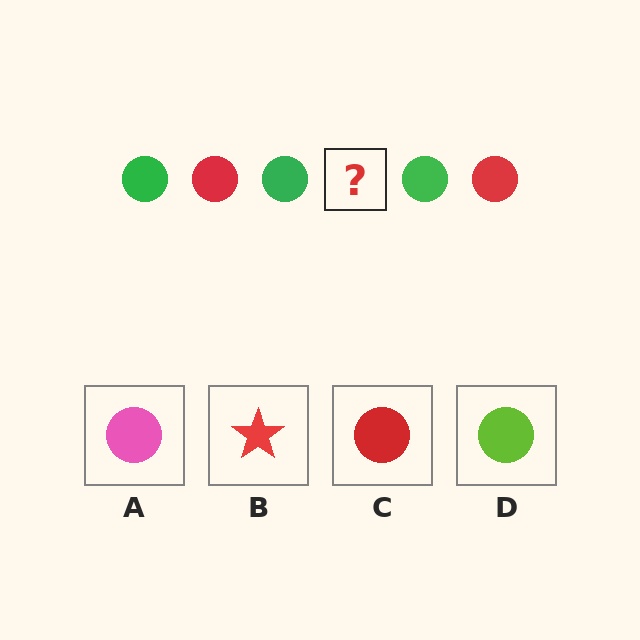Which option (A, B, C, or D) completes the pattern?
C.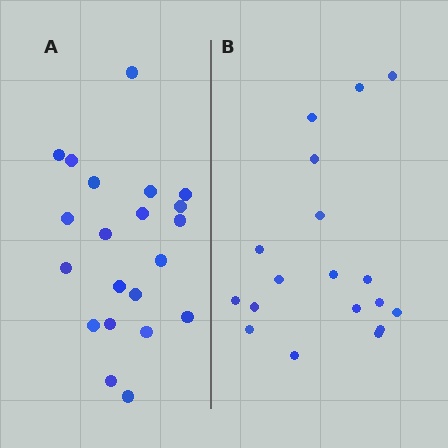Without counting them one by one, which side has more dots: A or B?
Region A (the left region) has more dots.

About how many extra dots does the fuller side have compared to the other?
Region A has just a few more — roughly 2 or 3 more dots than region B.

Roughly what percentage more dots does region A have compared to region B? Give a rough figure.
About 15% more.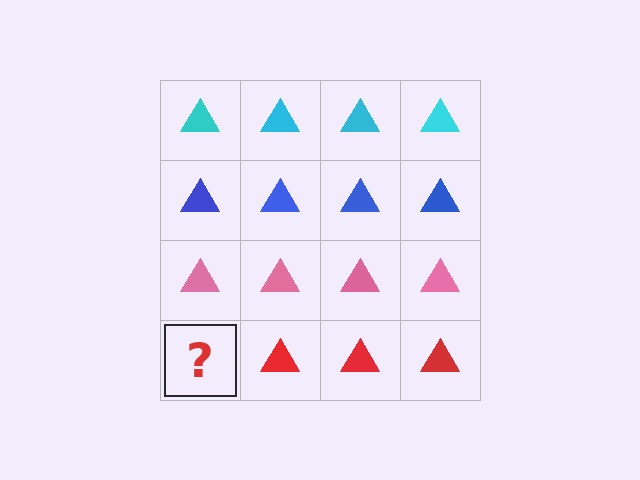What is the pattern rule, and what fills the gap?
The rule is that each row has a consistent color. The gap should be filled with a red triangle.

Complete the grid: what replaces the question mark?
The question mark should be replaced with a red triangle.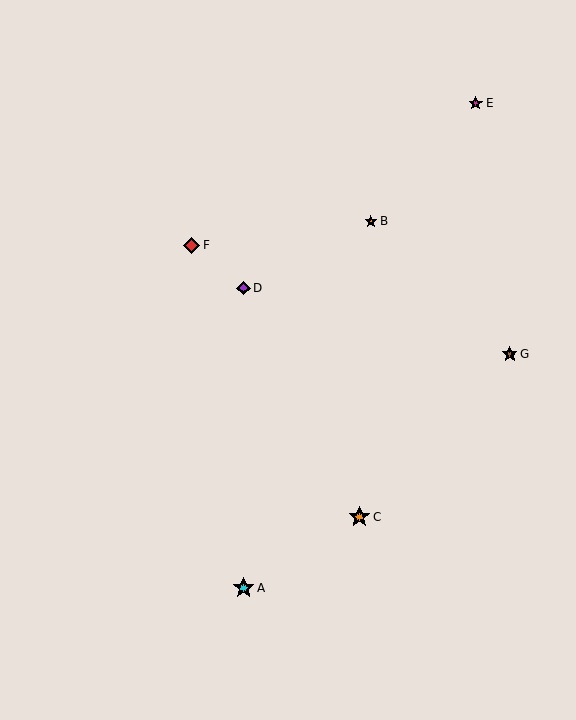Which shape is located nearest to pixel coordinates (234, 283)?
The purple diamond (labeled D) at (243, 288) is nearest to that location.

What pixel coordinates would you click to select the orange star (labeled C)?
Click at (359, 517) to select the orange star C.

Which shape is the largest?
The cyan star (labeled A) is the largest.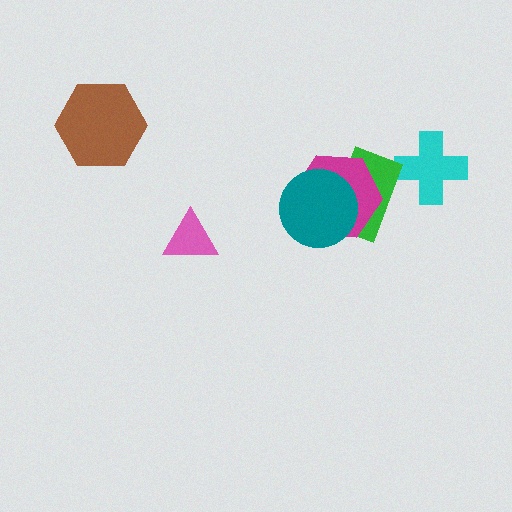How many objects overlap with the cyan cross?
0 objects overlap with the cyan cross.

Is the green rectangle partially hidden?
Yes, it is partially covered by another shape.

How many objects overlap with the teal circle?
2 objects overlap with the teal circle.